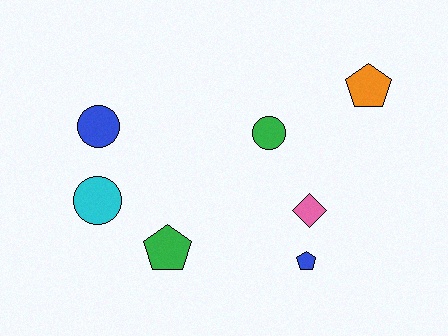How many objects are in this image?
There are 7 objects.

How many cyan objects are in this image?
There is 1 cyan object.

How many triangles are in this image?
There are no triangles.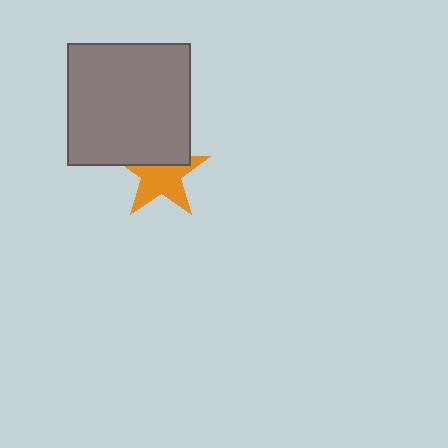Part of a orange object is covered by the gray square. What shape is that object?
It is a star.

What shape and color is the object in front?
The object in front is a gray square.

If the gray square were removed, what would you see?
You would see the complete orange star.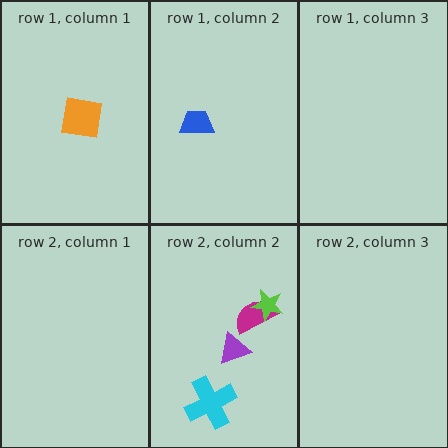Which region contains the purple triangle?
The row 2, column 2 region.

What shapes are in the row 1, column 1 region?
The orange square.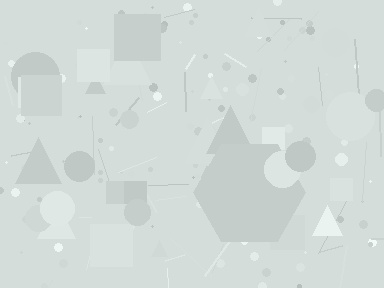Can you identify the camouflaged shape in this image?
The camouflaged shape is a hexagon.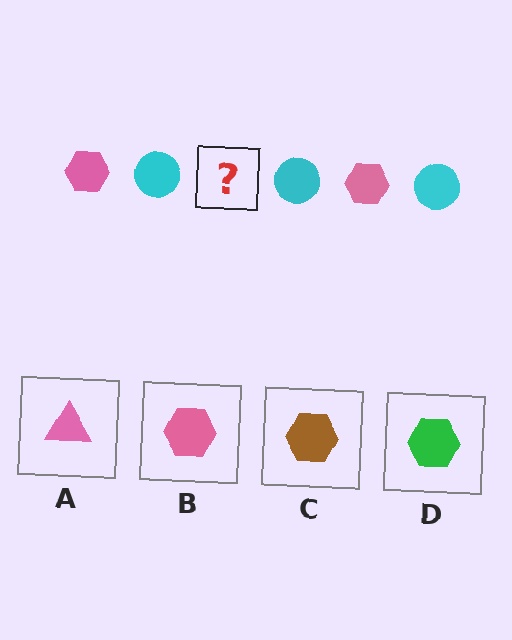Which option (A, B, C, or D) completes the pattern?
B.